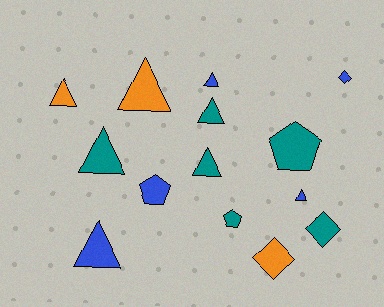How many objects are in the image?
There are 14 objects.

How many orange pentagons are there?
There are no orange pentagons.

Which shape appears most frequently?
Triangle, with 8 objects.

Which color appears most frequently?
Teal, with 6 objects.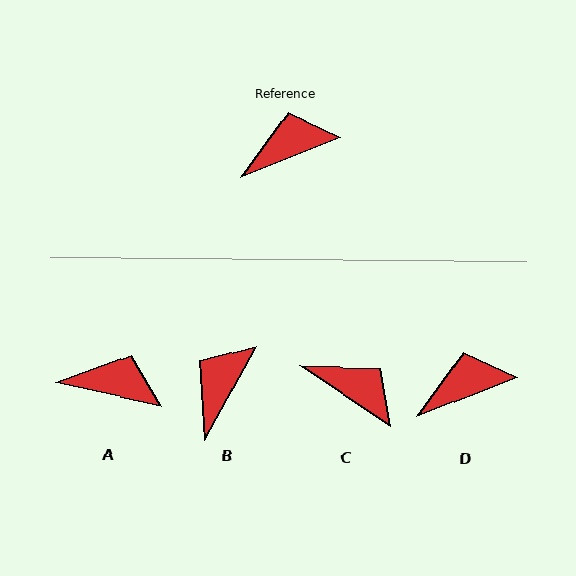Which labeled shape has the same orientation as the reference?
D.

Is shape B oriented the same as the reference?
No, it is off by about 40 degrees.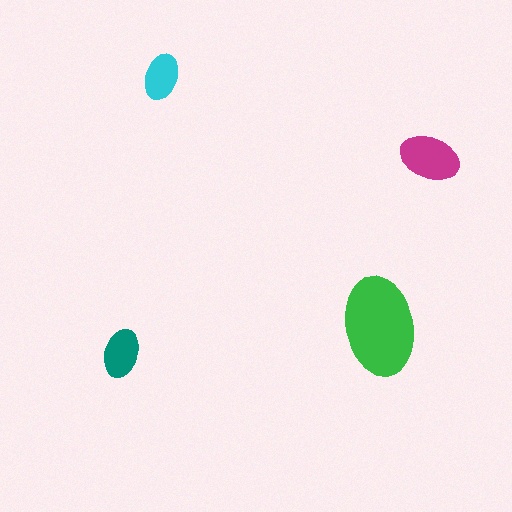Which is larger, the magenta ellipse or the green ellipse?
The green one.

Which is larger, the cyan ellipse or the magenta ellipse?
The magenta one.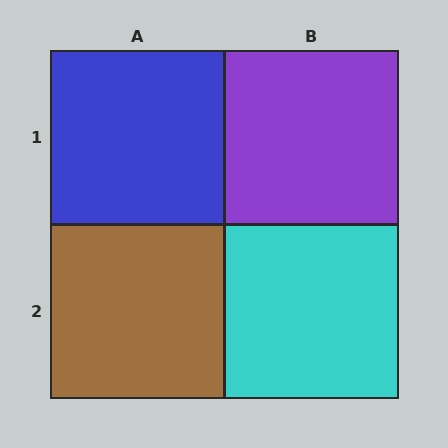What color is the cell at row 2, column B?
Cyan.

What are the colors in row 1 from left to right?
Blue, purple.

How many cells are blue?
1 cell is blue.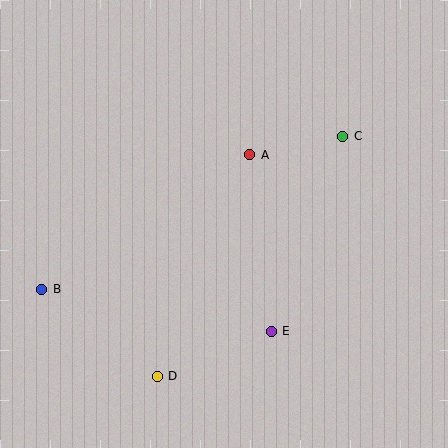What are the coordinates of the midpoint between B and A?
The midpoint between B and A is at (146, 222).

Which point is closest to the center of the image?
Point A at (250, 155) is closest to the center.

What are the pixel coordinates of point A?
Point A is at (250, 155).